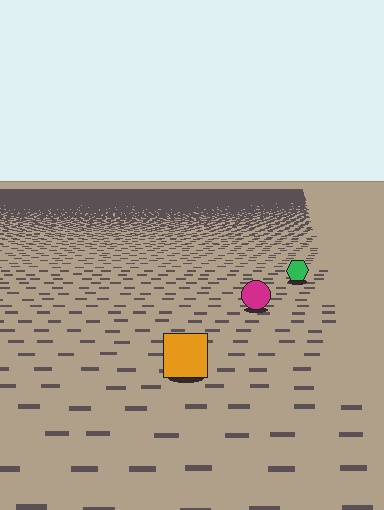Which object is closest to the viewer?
The orange square is closest. The texture marks near it are larger and more spread out.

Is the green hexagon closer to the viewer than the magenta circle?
No. The magenta circle is closer — you can tell from the texture gradient: the ground texture is coarser near it.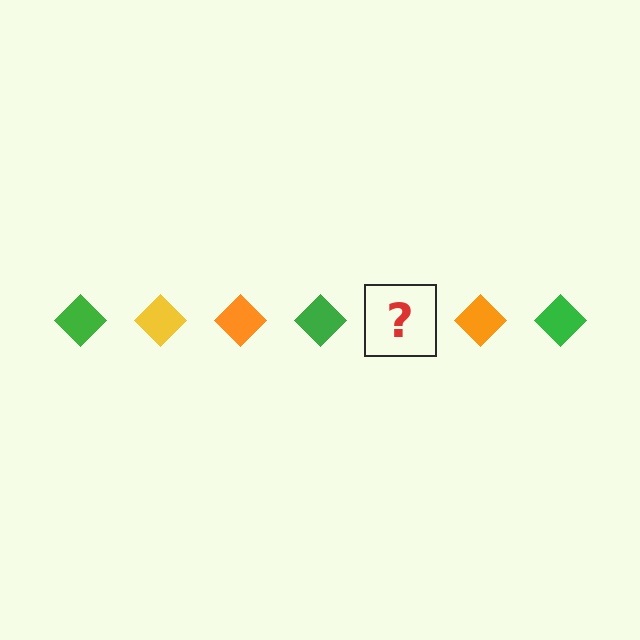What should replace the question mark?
The question mark should be replaced with a yellow diamond.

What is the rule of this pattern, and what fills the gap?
The rule is that the pattern cycles through green, yellow, orange diamonds. The gap should be filled with a yellow diamond.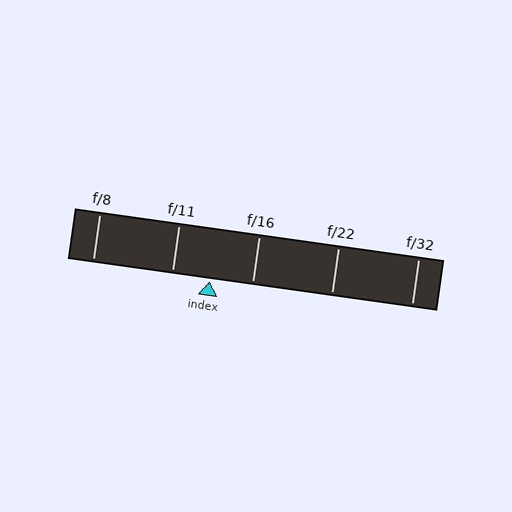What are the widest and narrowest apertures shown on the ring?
The widest aperture shown is f/8 and the narrowest is f/32.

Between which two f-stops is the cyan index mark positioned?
The index mark is between f/11 and f/16.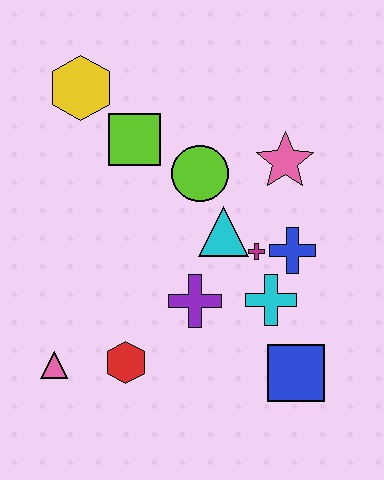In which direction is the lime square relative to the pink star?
The lime square is to the left of the pink star.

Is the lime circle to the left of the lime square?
No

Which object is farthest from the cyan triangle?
The pink triangle is farthest from the cyan triangle.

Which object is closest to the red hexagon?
The pink triangle is closest to the red hexagon.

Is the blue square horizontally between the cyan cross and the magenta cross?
No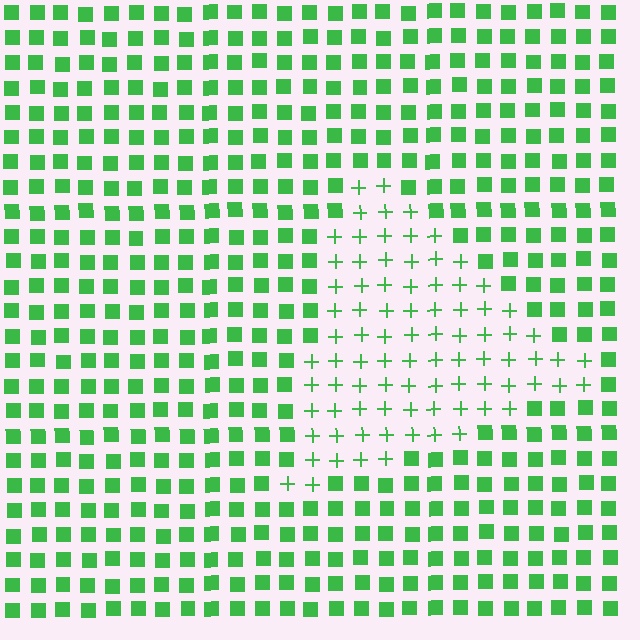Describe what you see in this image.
The image is filled with small green elements arranged in a uniform grid. A triangle-shaped region contains plus signs, while the surrounding area contains squares. The boundary is defined purely by the change in element shape.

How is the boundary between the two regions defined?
The boundary is defined by a change in element shape: plus signs inside vs. squares outside. All elements share the same color and spacing.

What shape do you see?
I see a triangle.